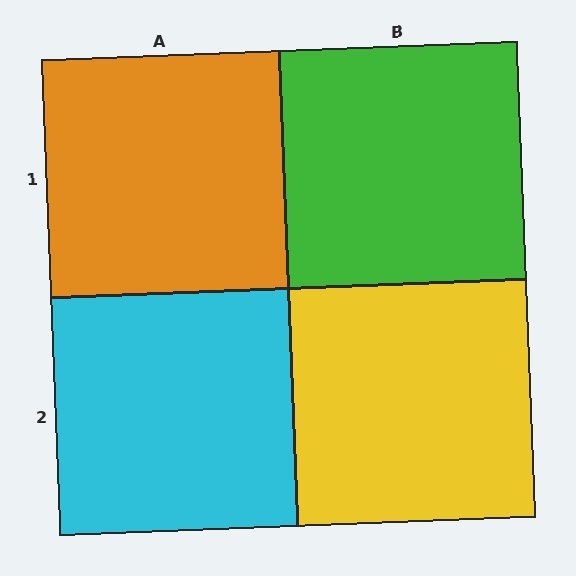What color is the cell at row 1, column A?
Orange.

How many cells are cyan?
1 cell is cyan.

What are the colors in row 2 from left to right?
Cyan, yellow.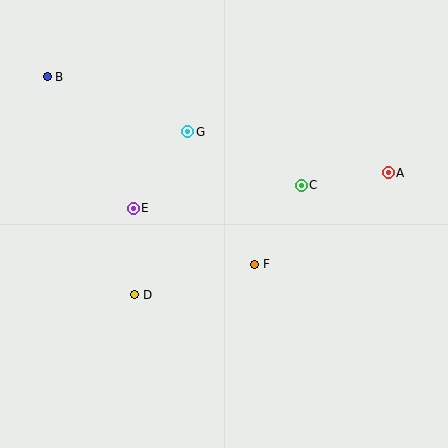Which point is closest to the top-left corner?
Point B is closest to the top-left corner.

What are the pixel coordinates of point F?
Point F is at (255, 264).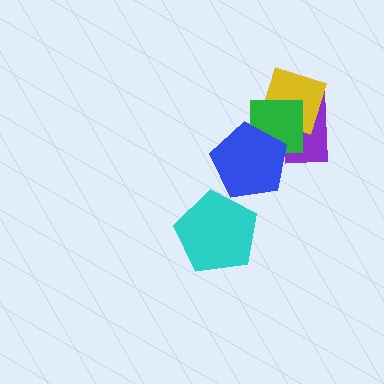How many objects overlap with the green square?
3 objects overlap with the green square.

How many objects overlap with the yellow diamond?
2 objects overlap with the yellow diamond.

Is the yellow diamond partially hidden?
Yes, it is partially covered by another shape.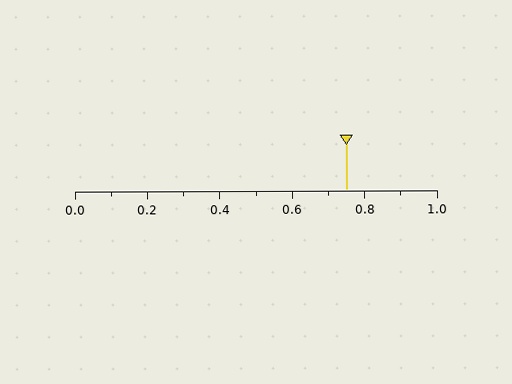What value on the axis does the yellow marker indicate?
The marker indicates approximately 0.75.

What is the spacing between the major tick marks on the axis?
The major ticks are spaced 0.2 apart.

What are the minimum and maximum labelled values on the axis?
The axis runs from 0.0 to 1.0.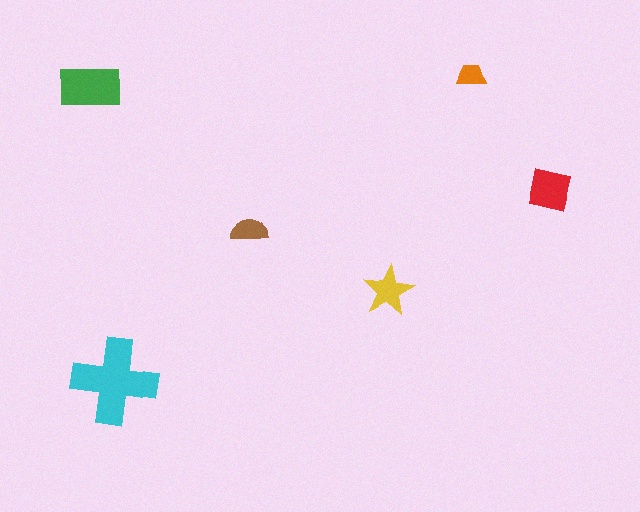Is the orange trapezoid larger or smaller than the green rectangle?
Smaller.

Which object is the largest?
The cyan cross.